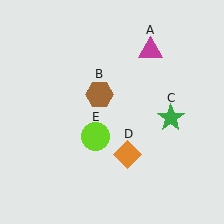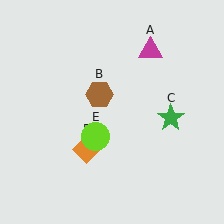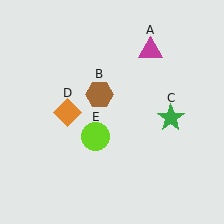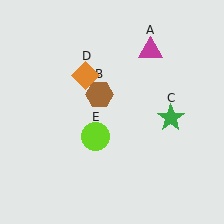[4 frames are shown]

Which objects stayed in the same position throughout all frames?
Magenta triangle (object A) and brown hexagon (object B) and green star (object C) and lime circle (object E) remained stationary.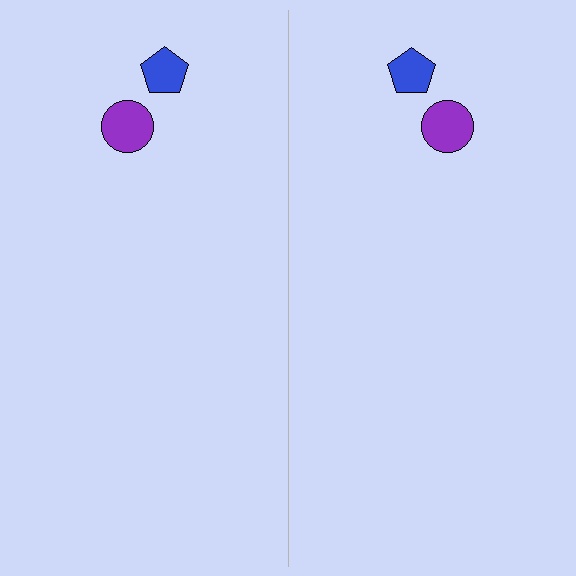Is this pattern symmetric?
Yes, this pattern has bilateral (reflection) symmetry.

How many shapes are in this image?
There are 4 shapes in this image.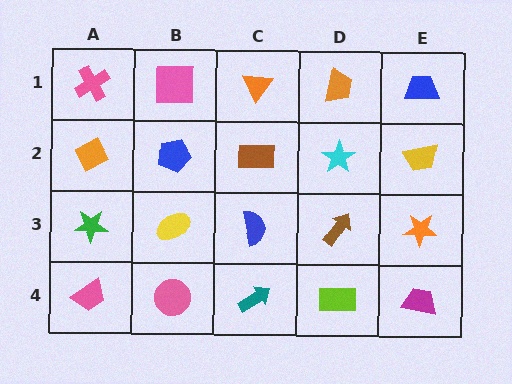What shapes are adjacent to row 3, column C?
A brown rectangle (row 2, column C), a teal arrow (row 4, column C), a yellow ellipse (row 3, column B), a brown arrow (row 3, column D).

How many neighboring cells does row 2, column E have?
3.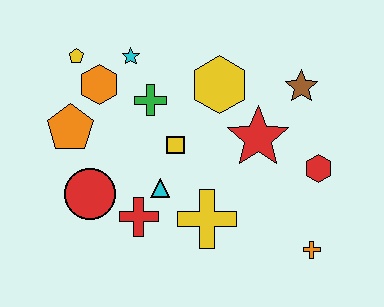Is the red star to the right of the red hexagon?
No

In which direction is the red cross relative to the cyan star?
The red cross is below the cyan star.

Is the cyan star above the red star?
Yes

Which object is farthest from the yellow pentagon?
The orange cross is farthest from the yellow pentagon.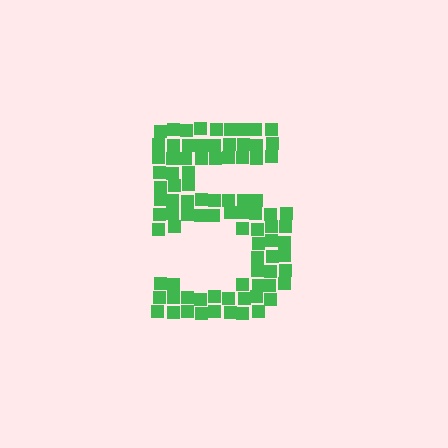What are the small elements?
The small elements are squares.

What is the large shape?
The large shape is the digit 5.